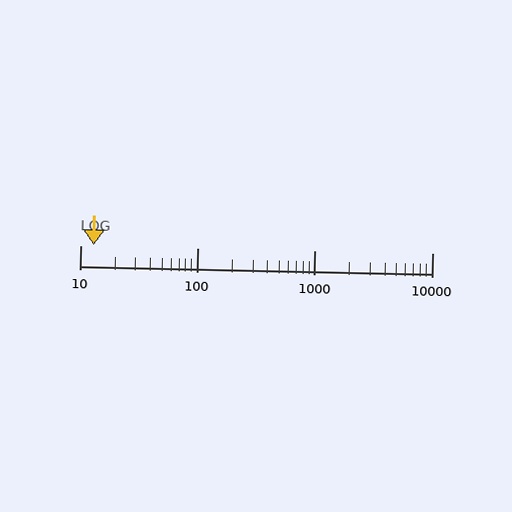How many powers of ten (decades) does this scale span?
The scale spans 3 decades, from 10 to 10000.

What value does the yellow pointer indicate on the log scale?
The pointer indicates approximately 13.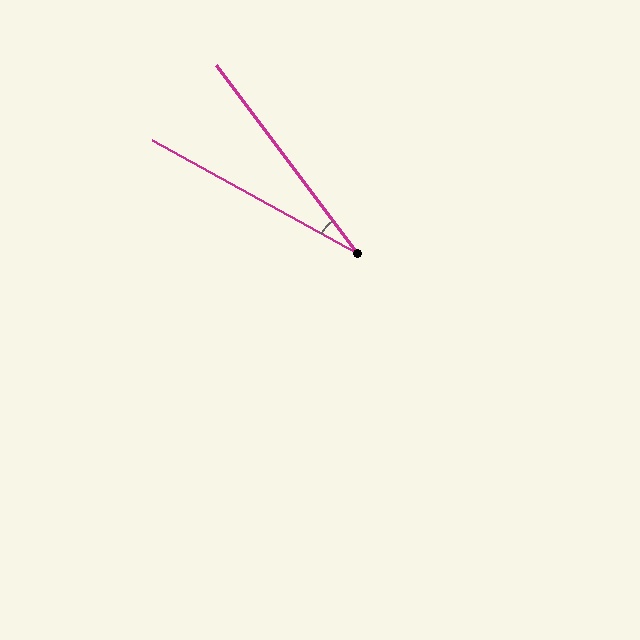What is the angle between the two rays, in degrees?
Approximately 24 degrees.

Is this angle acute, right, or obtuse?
It is acute.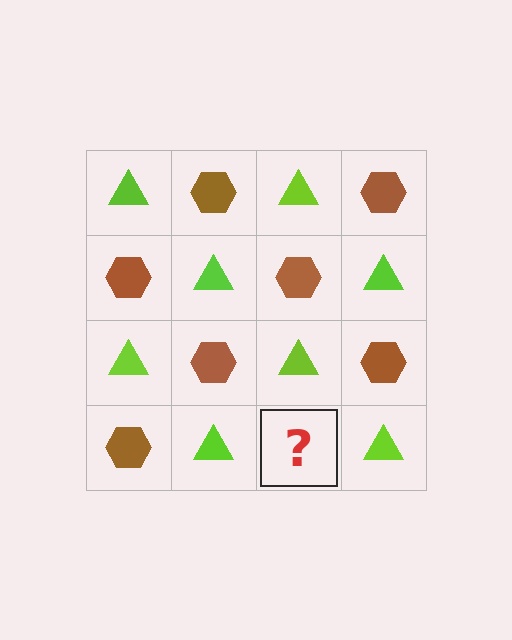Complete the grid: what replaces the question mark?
The question mark should be replaced with a brown hexagon.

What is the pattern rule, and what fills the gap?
The rule is that it alternates lime triangle and brown hexagon in a checkerboard pattern. The gap should be filled with a brown hexagon.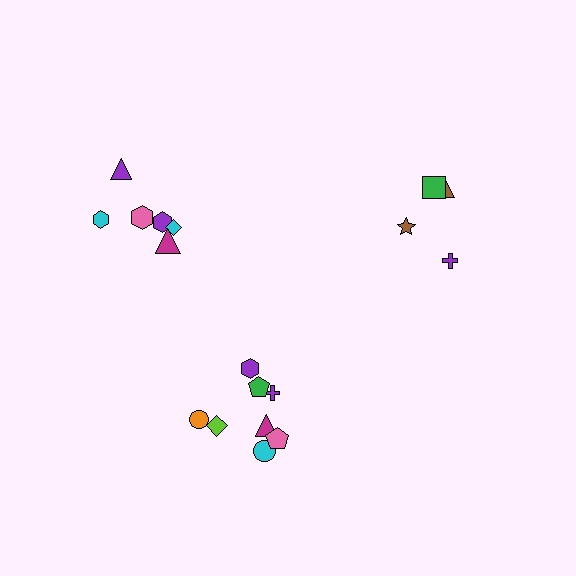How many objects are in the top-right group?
There are 4 objects.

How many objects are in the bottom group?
There are 8 objects.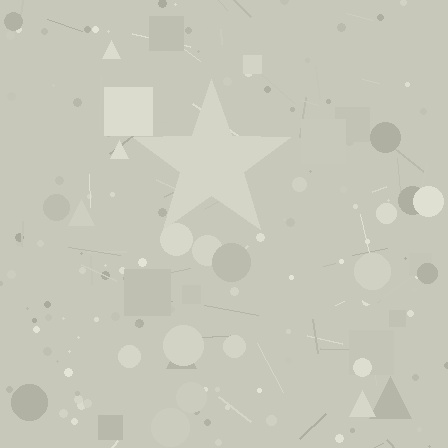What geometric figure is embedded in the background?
A star is embedded in the background.